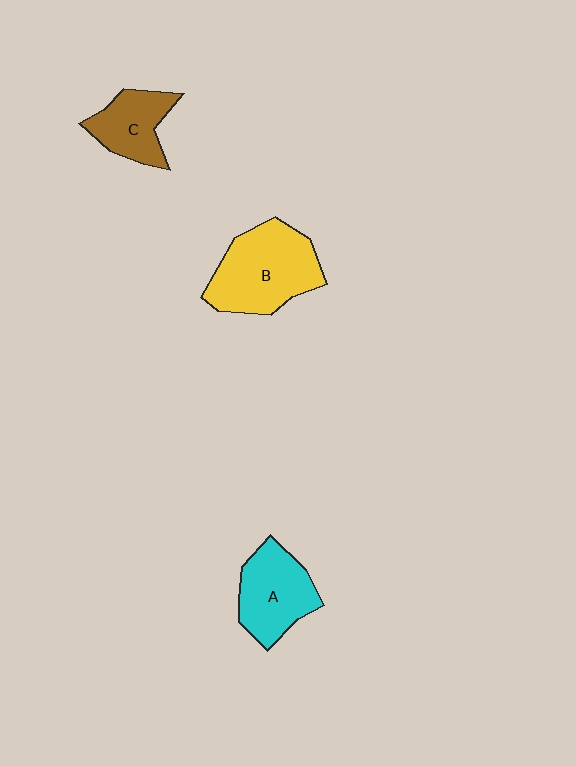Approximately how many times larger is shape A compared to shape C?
Approximately 1.3 times.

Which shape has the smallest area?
Shape C (brown).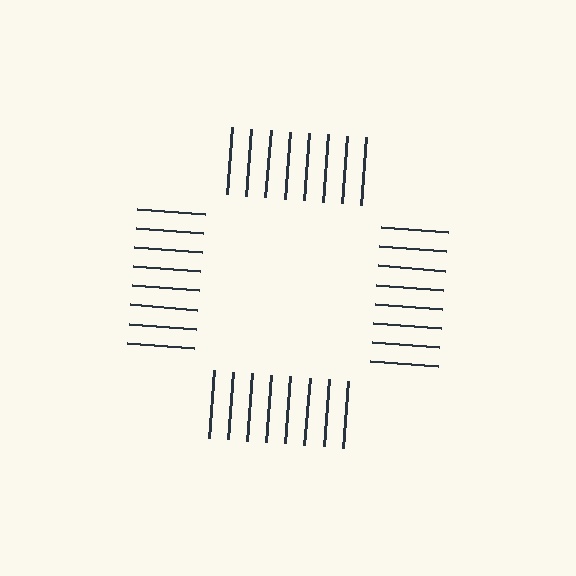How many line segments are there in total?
32 — 8 along each of the 4 edges.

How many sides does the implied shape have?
4 sides — the line-ends trace a square.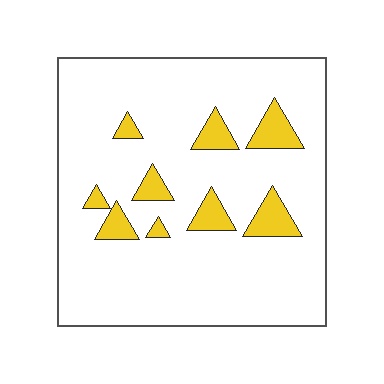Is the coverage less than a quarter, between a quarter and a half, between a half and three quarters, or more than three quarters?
Less than a quarter.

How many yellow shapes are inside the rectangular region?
9.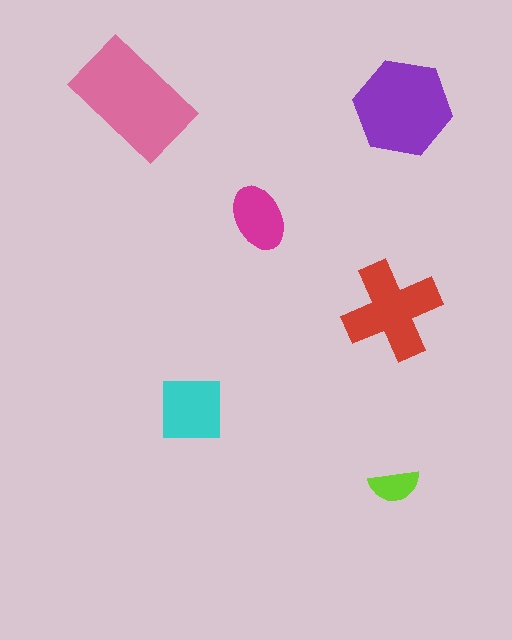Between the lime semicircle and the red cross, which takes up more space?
The red cross.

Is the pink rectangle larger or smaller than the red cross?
Larger.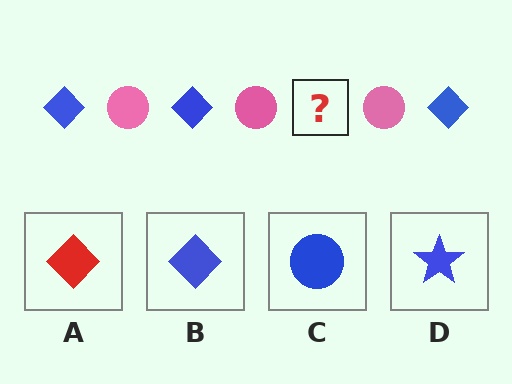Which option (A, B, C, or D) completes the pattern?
B.